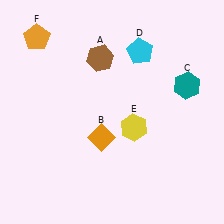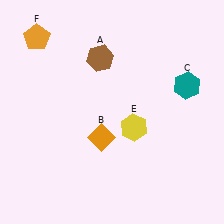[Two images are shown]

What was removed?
The cyan pentagon (D) was removed in Image 2.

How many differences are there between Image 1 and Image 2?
There is 1 difference between the two images.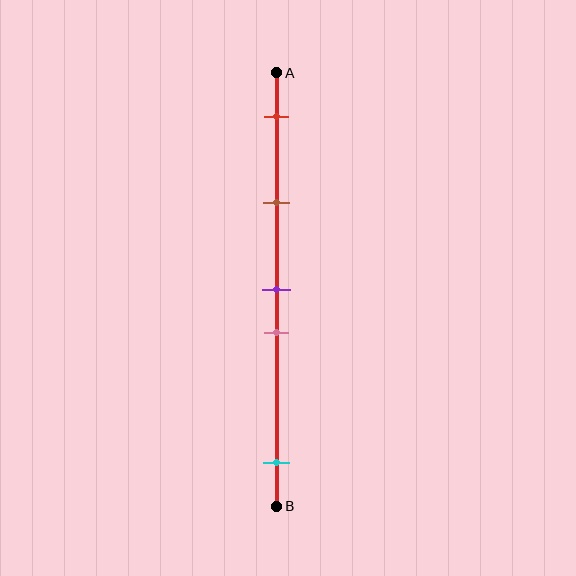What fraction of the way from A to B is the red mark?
The red mark is approximately 10% (0.1) of the way from A to B.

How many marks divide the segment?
There are 5 marks dividing the segment.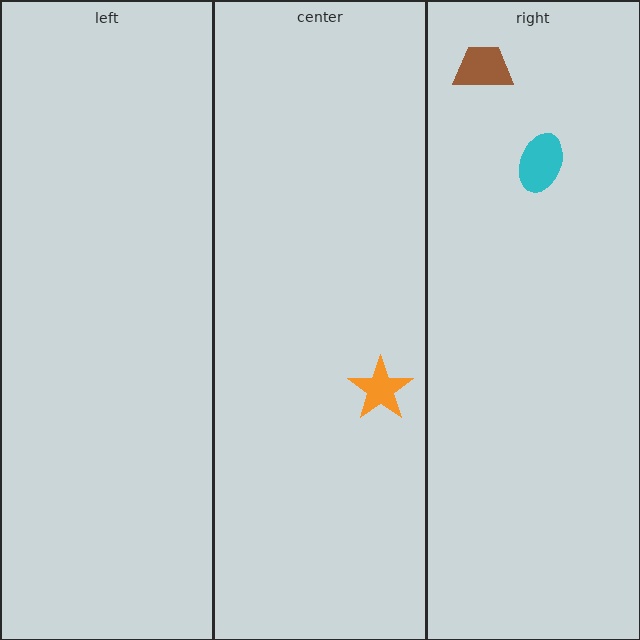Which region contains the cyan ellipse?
The right region.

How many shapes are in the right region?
2.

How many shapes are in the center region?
1.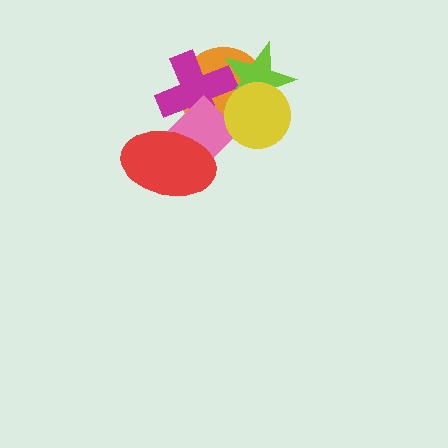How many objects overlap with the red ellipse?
2 objects overlap with the red ellipse.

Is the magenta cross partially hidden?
Yes, it is partially covered by another shape.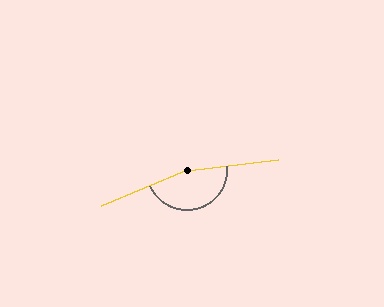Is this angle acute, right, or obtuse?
It is obtuse.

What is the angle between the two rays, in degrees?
Approximately 164 degrees.